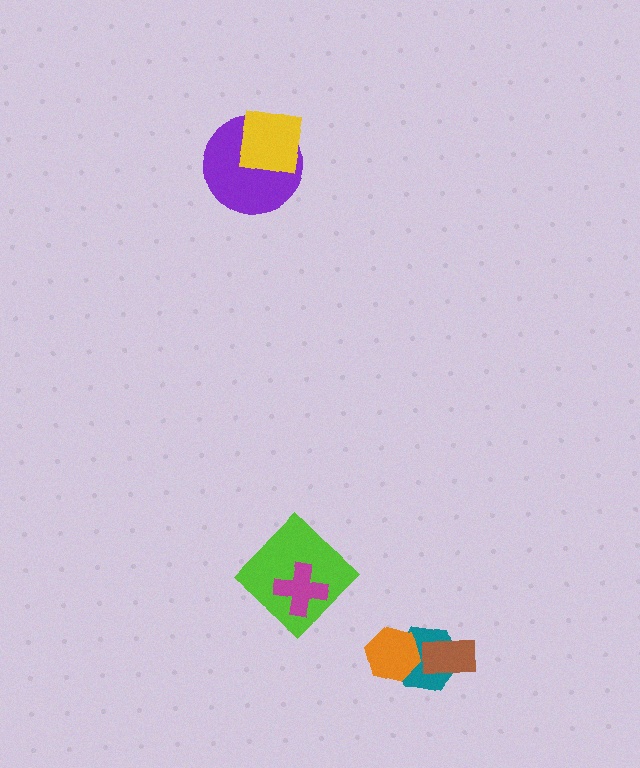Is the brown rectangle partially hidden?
No, no other shape covers it.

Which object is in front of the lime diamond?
The magenta cross is in front of the lime diamond.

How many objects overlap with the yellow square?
1 object overlaps with the yellow square.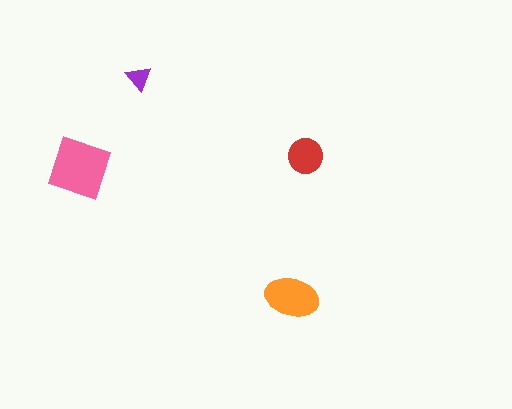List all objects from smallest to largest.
The purple triangle, the red circle, the orange ellipse, the pink diamond.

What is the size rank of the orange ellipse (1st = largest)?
2nd.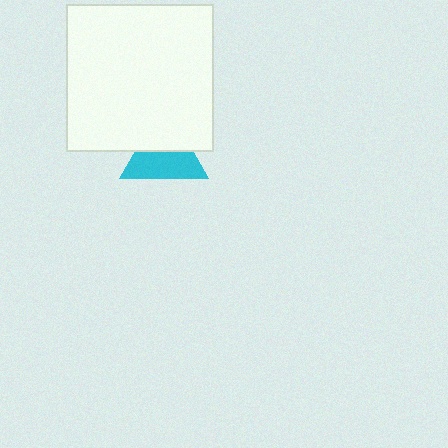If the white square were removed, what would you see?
You would see the complete cyan triangle.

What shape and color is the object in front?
The object in front is a white square.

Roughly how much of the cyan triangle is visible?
About half of it is visible (roughly 58%).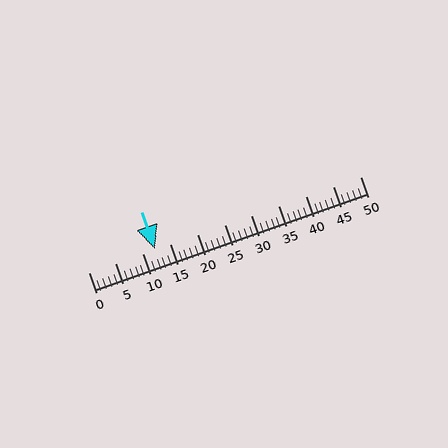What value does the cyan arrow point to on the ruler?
The cyan arrow points to approximately 12.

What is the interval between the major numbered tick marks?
The major tick marks are spaced 5 units apart.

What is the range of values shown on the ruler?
The ruler shows values from 0 to 50.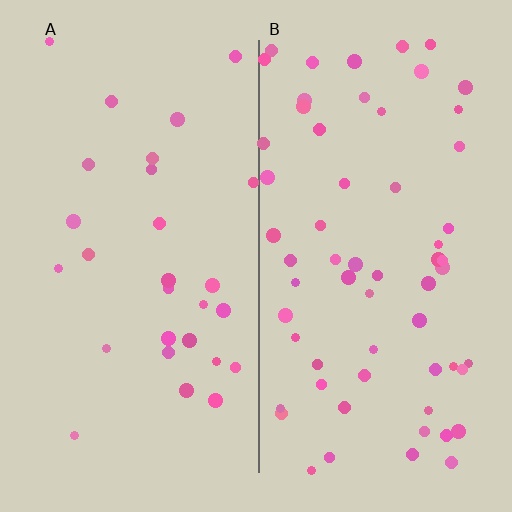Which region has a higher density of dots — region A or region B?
B (the right).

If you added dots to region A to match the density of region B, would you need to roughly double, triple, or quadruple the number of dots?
Approximately double.